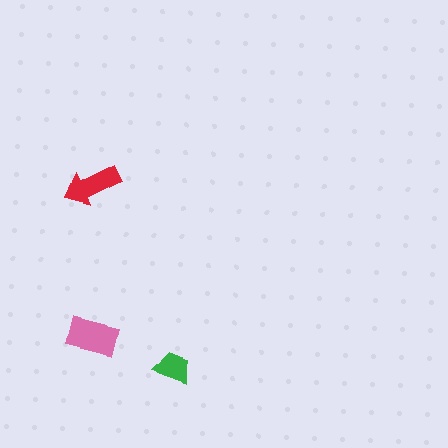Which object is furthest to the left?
The red arrow is leftmost.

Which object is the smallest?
The green trapezoid.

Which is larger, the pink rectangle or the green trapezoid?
The pink rectangle.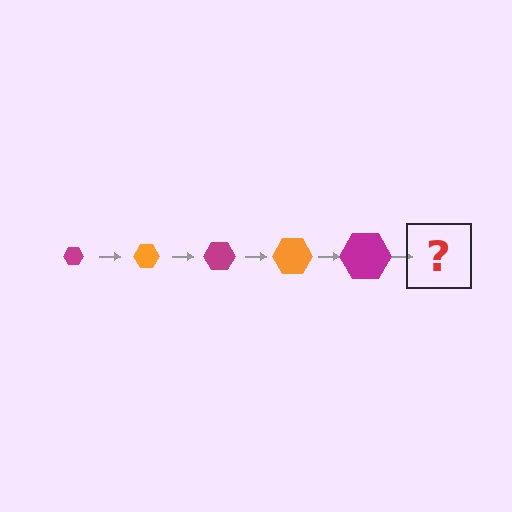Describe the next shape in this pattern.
It should be an orange hexagon, larger than the previous one.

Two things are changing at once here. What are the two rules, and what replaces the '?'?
The two rules are that the hexagon grows larger each step and the color cycles through magenta and orange. The '?' should be an orange hexagon, larger than the previous one.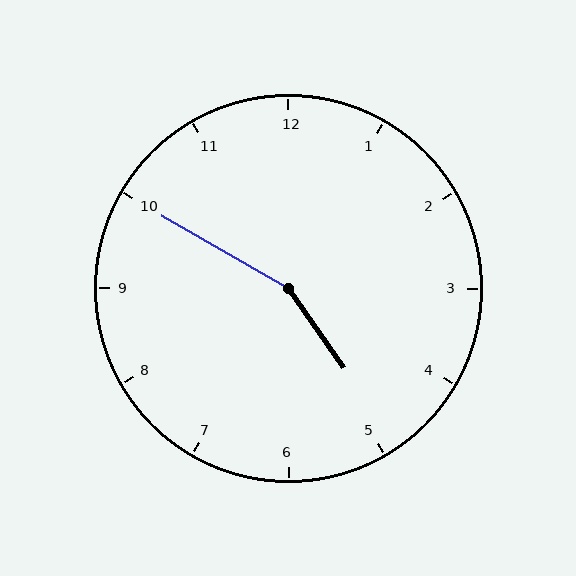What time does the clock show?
4:50.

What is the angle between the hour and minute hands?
Approximately 155 degrees.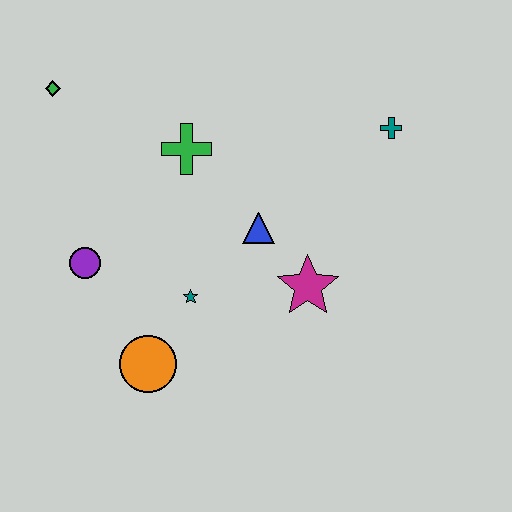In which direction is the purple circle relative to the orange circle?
The purple circle is above the orange circle.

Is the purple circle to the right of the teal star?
No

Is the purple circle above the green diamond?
No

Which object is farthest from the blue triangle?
The green diamond is farthest from the blue triangle.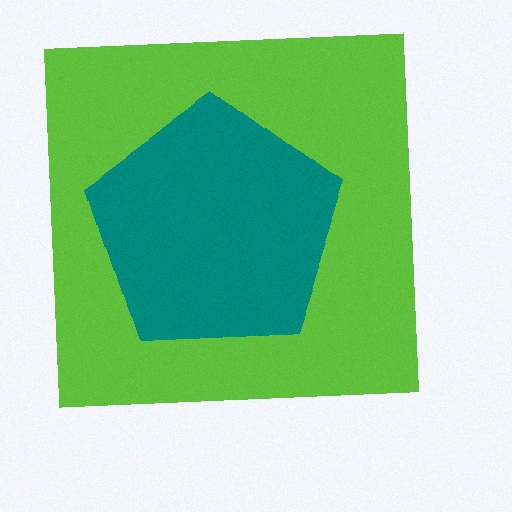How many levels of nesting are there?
2.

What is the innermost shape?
The teal pentagon.